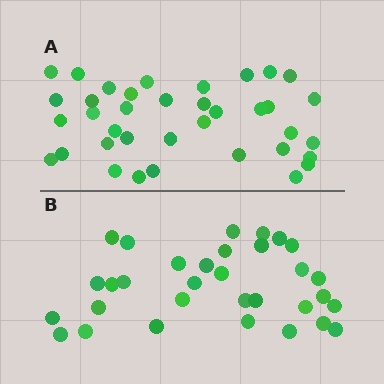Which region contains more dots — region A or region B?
Region A (the top region) has more dots.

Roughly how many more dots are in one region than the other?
Region A has about 5 more dots than region B.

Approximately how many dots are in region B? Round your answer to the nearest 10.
About 30 dots. (The exact count is 32, which rounds to 30.)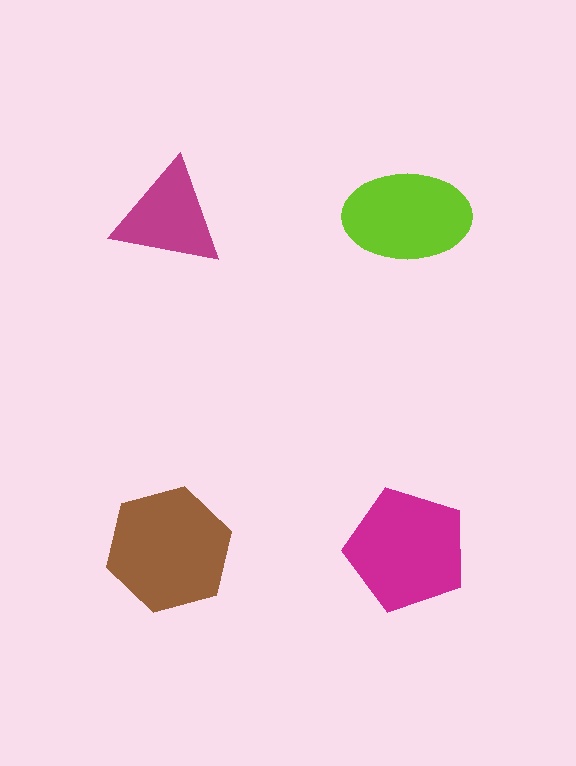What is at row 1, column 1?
A magenta triangle.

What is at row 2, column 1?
A brown hexagon.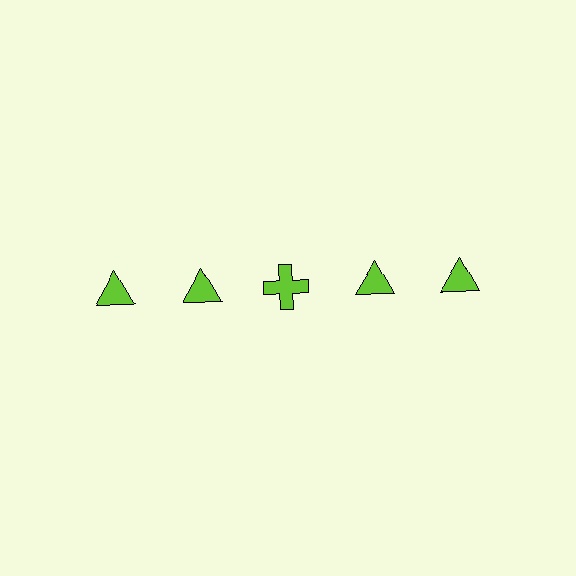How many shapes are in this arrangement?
There are 5 shapes arranged in a grid pattern.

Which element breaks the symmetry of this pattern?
The lime cross in the top row, center column breaks the symmetry. All other shapes are lime triangles.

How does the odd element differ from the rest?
It has a different shape: cross instead of triangle.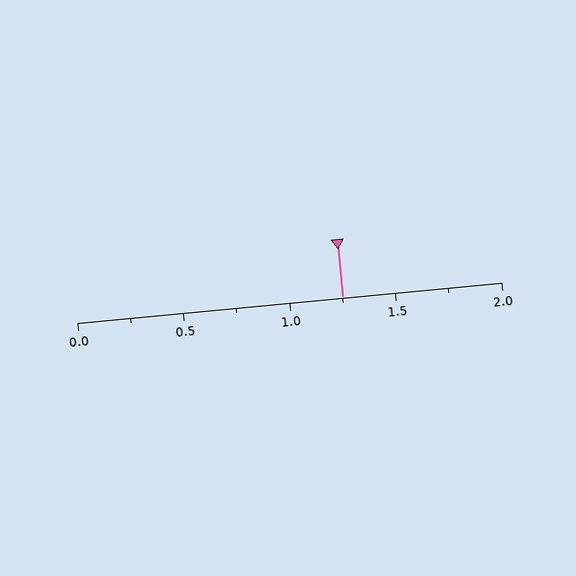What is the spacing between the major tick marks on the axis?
The major ticks are spaced 0.5 apart.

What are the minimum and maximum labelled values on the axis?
The axis runs from 0.0 to 2.0.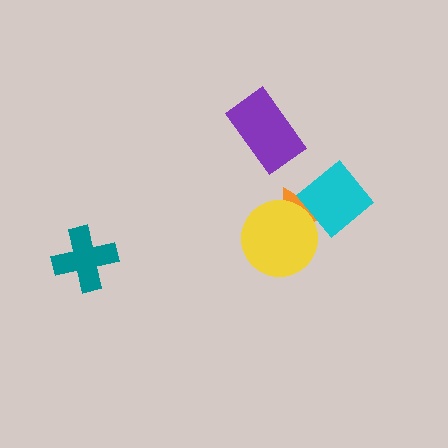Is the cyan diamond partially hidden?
No, no other shape covers it.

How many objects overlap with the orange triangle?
2 objects overlap with the orange triangle.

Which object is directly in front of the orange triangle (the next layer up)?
The yellow circle is directly in front of the orange triangle.